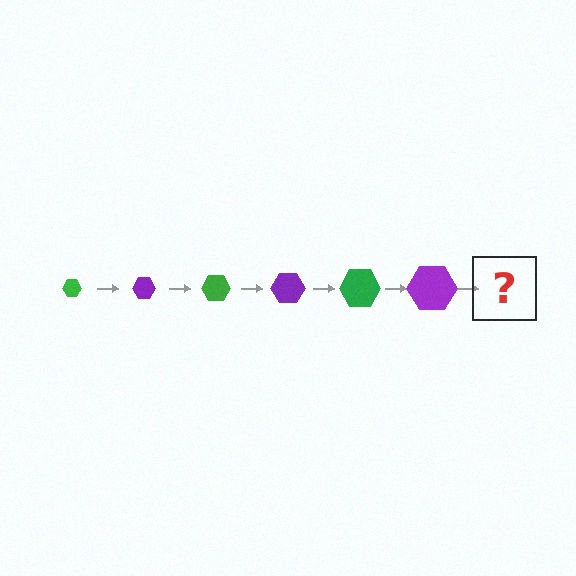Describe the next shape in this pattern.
It should be a green hexagon, larger than the previous one.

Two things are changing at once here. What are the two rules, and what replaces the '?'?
The two rules are that the hexagon grows larger each step and the color cycles through green and purple. The '?' should be a green hexagon, larger than the previous one.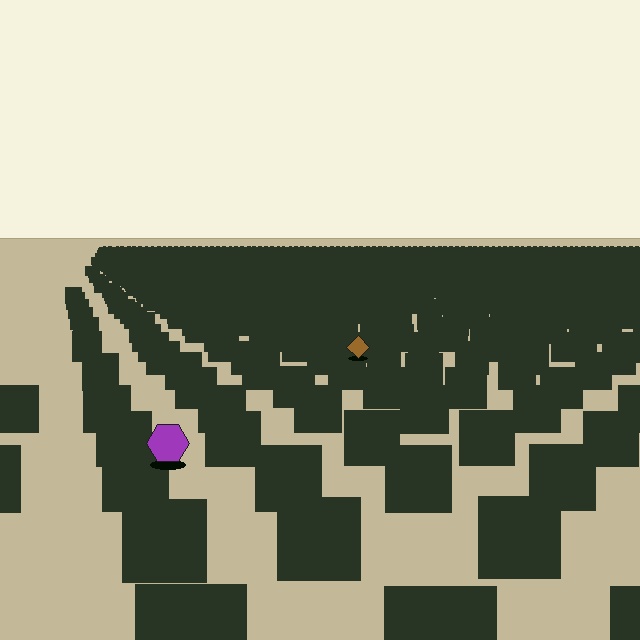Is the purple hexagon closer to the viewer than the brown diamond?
Yes. The purple hexagon is closer — you can tell from the texture gradient: the ground texture is coarser near it.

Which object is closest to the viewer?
The purple hexagon is closest. The texture marks near it are larger and more spread out.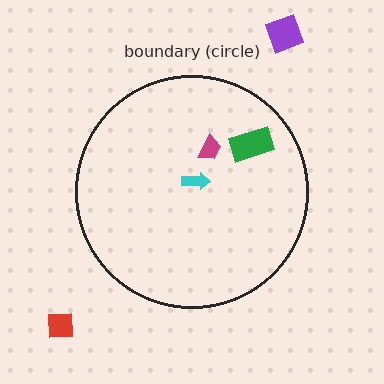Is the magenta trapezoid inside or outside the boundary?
Inside.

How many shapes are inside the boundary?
3 inside, 2 outside.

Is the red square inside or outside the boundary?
Outside.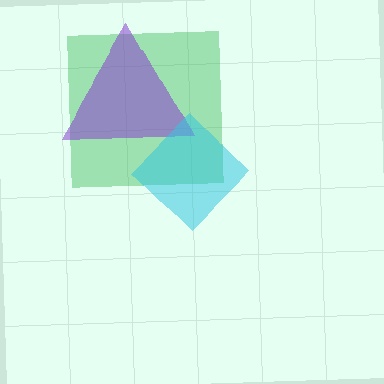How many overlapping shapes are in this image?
There are 3 overlapping shapes in the image.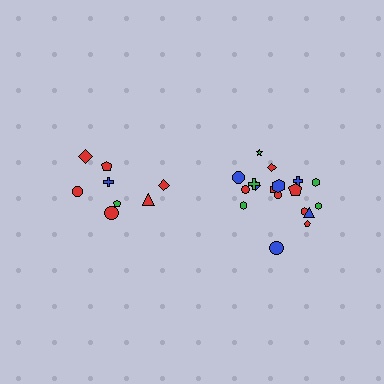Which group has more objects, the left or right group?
The right group.